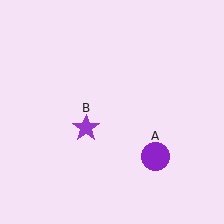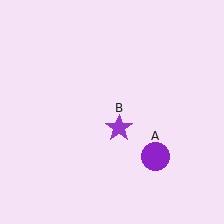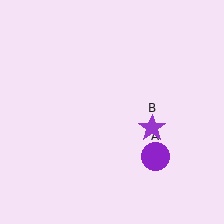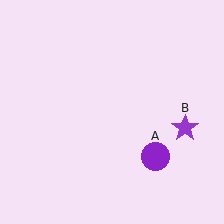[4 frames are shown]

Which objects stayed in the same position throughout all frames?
Purple circle (object A) remained stationary.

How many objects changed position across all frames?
1 object changed position: purple star (object B).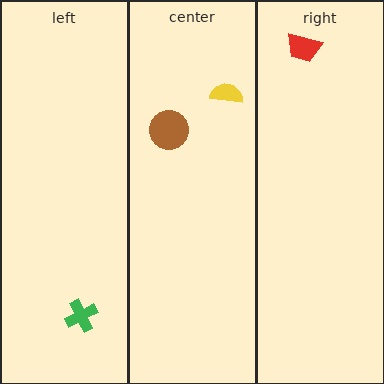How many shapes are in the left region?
1.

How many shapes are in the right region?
1.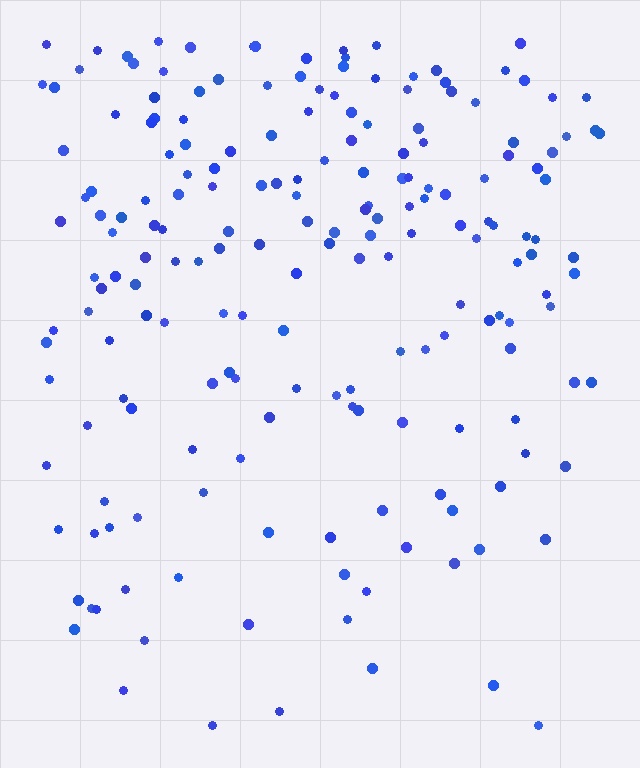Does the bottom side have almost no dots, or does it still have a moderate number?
Still a moderate number, just noticeably fewer than the top.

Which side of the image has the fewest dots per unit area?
The bottom.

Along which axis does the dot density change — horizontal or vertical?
Vertical.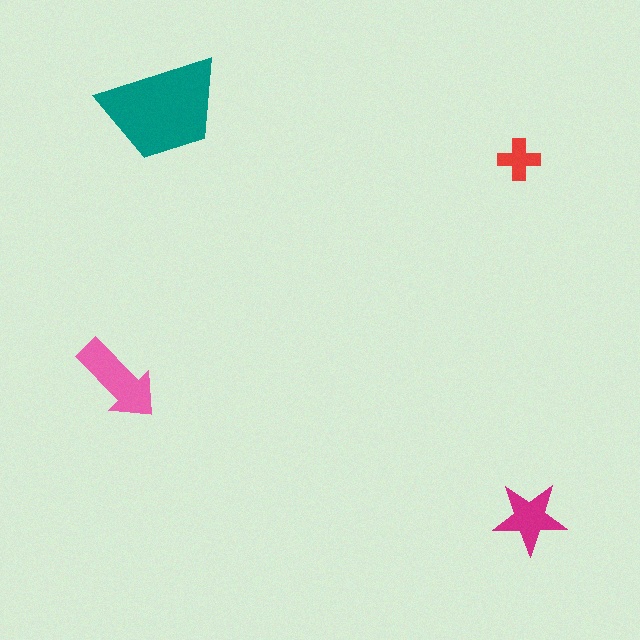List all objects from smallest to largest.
The red cross, the magenta star, the pink arrow, the teal trapezoid.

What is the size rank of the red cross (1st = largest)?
4th.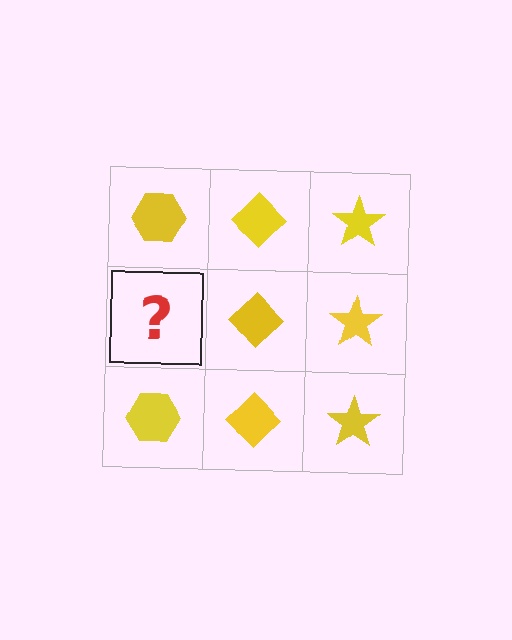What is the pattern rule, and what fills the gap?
The rule is that each column has a consistent shape. The gap should be filled with a yellow hexagon.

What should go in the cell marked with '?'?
The missing cell should contain a yellow hexagon.